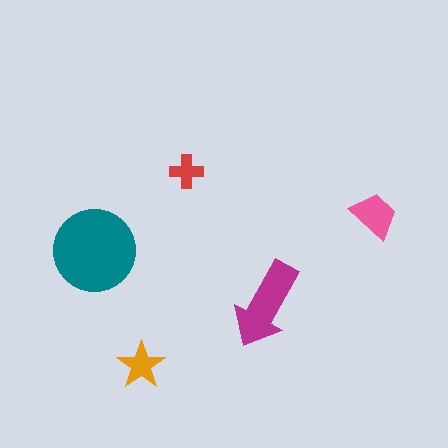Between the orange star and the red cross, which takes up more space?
The orange star.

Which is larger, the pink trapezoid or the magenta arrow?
The magenta arrow.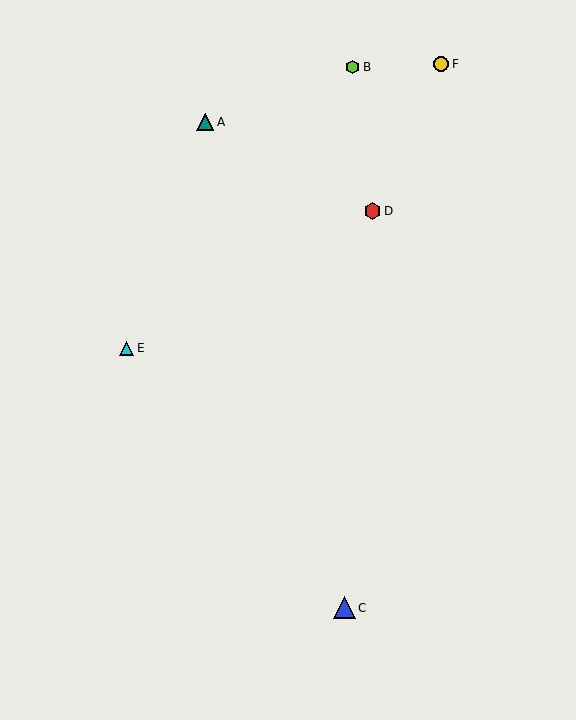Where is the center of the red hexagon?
The center of the red hexagon is at (373, 211).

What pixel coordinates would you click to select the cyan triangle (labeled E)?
Click at (126, 348) to select the cyan triangle E.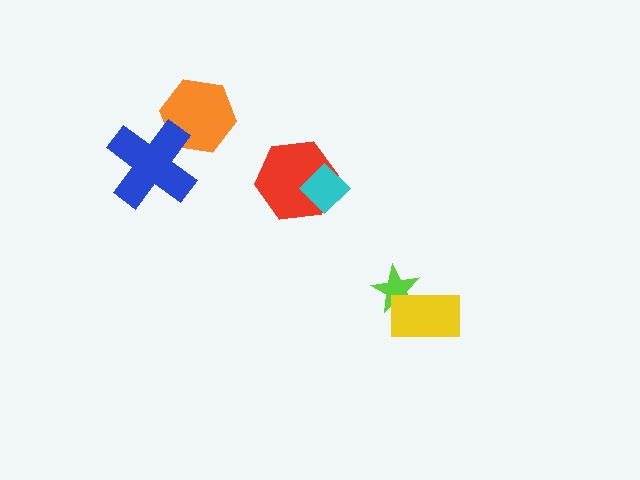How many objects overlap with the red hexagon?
1 object overlaps with the red hexagon.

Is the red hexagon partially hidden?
Yes, it is partially covered by another shape.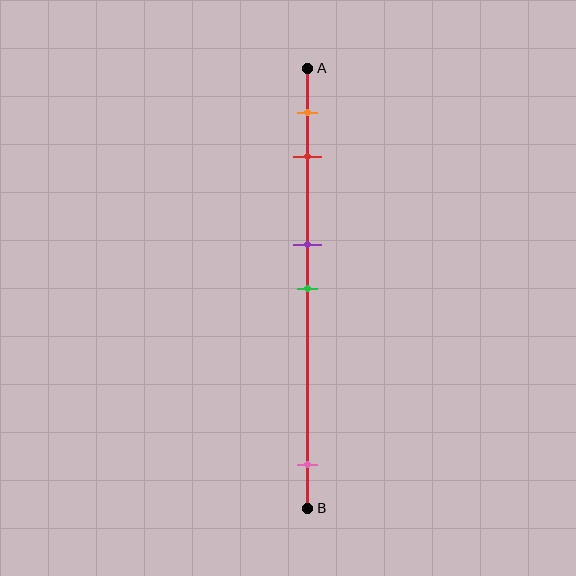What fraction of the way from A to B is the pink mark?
The pink mark is approximately 90% (0.9) of the way from A to B.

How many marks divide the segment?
There are 5 marks dividing the segment.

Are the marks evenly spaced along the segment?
No, the marks are not evenly spaced.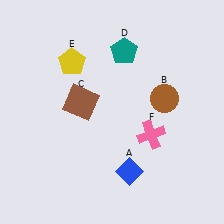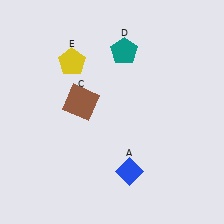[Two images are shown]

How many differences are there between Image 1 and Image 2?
There are 2 differences between the two images.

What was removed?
The brown circle (B), the pink cross (F) were removed in Image 2.